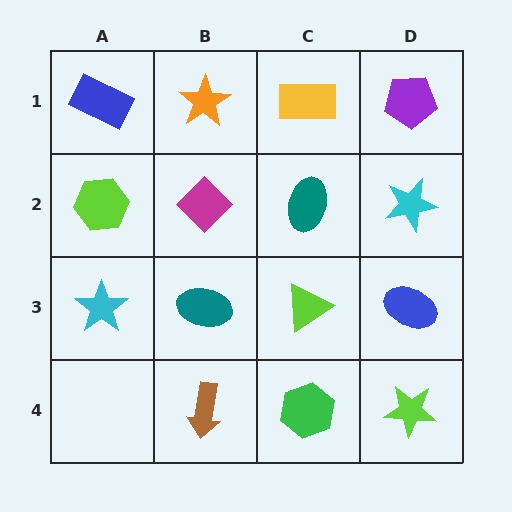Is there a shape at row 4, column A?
No, that cell is empty.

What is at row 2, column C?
A teal ellipse.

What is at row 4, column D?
A lime star.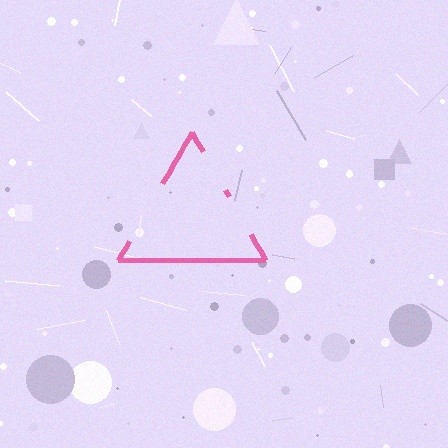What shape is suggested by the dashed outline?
The dashed outline suggests a triangle.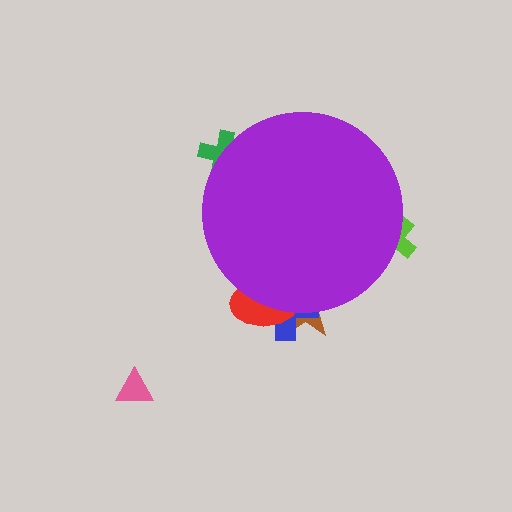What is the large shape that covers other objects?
A purple circle.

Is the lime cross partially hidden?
Yes, the lime cross is partially hidden behind the purple circle.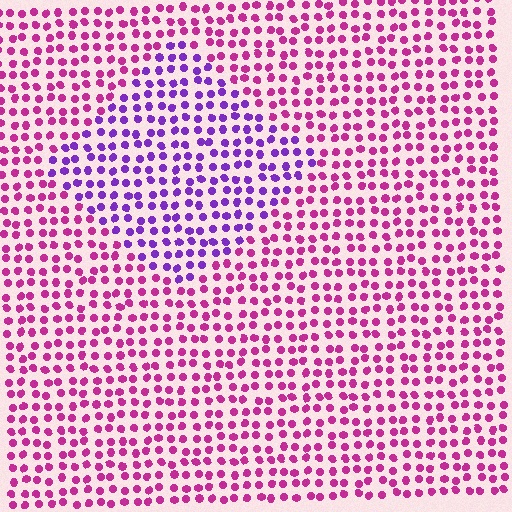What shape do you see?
I see a diamond.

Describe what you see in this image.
The image is filled with small magenta elements in a uniform arrangement. A diamond-shaped region is visible where the elements are tinted to a slightly different hue, forming a subtle color boundary.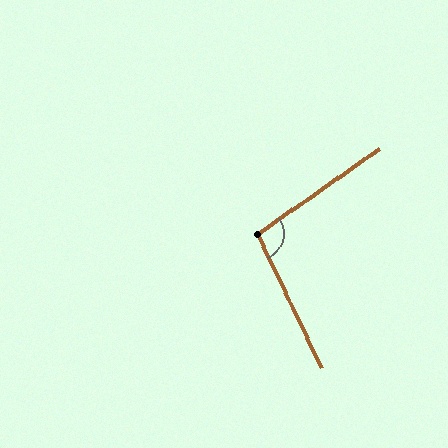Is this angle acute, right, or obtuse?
It is obtuse.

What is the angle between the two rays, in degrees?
Approximately 99 degrees.